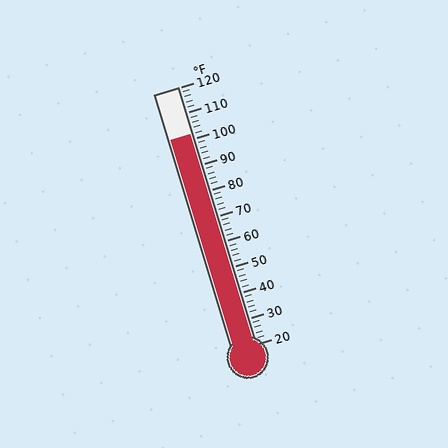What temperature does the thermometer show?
The thermometer shows approximately 102°F.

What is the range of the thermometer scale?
The thermometer scale ranges from 20°F to 120°F.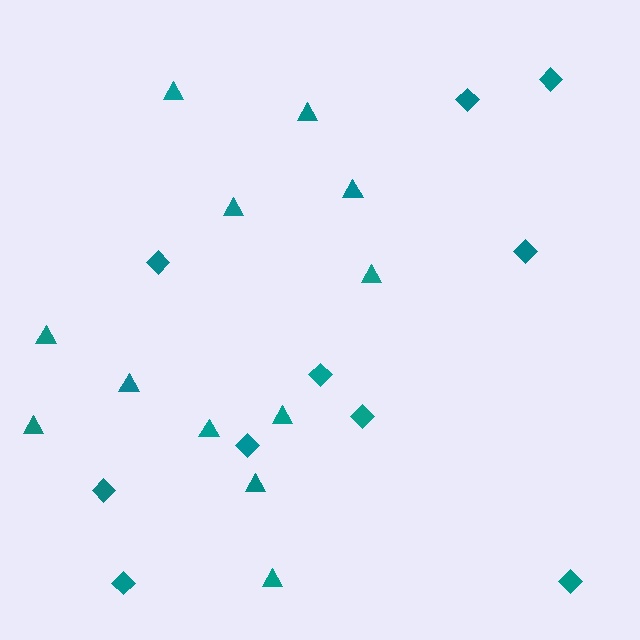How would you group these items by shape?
There are 2 groups: one group of triangles (12) and one group of diamonds (10).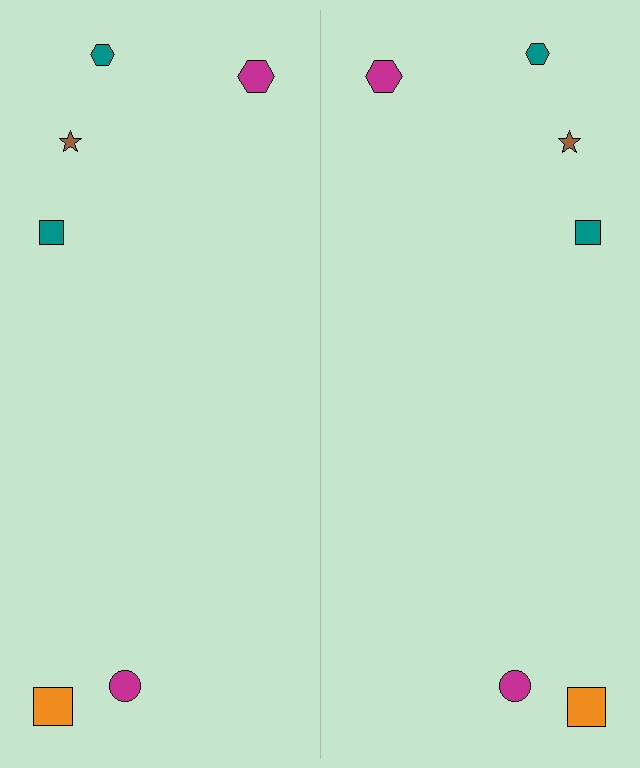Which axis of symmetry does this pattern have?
The pattern has a vertical axis of symmetry running through the center of the image.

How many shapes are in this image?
There are 12 shapes in this image.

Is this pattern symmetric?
Yes, this pattern has bilateral (reflection) symmetry.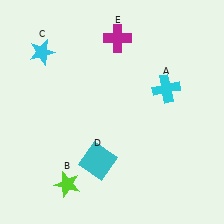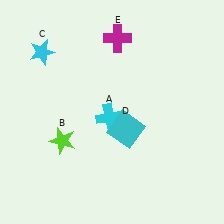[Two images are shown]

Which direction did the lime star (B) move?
The lime star (B) moved up.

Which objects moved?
The objects that moved are: the cyan cross (A), the lime star (B), the cyan square (D).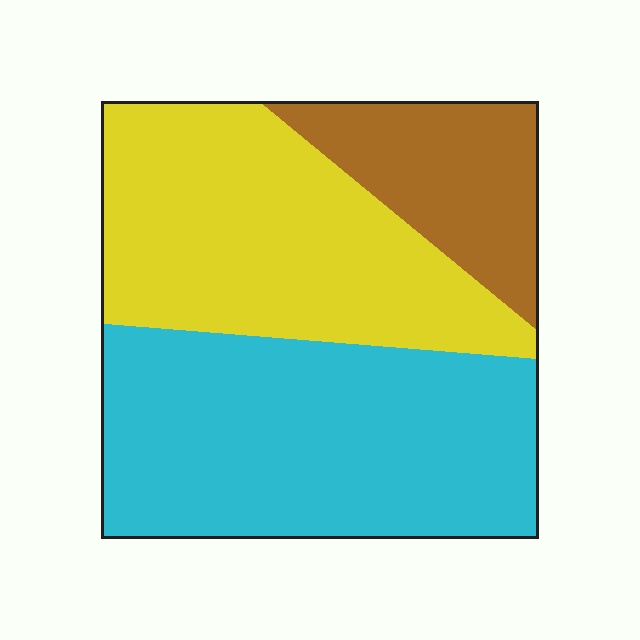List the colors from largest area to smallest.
From largest to smallest: cyan, yellow, brown.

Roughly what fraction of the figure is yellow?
Yellow covers about 40% of the figure.